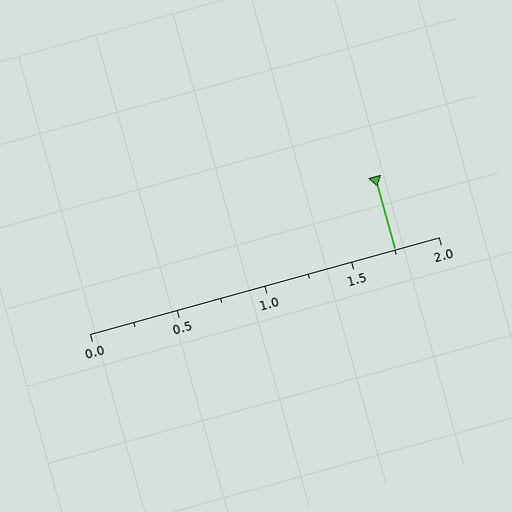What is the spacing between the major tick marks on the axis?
The major ticks are spaced 0.5 apart.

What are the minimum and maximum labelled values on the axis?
The axis runs from 0.0 to 2.0.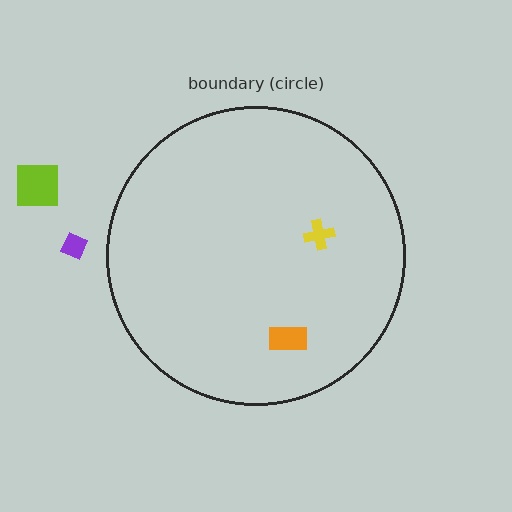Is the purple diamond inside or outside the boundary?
Outside.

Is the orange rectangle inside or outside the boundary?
Inside.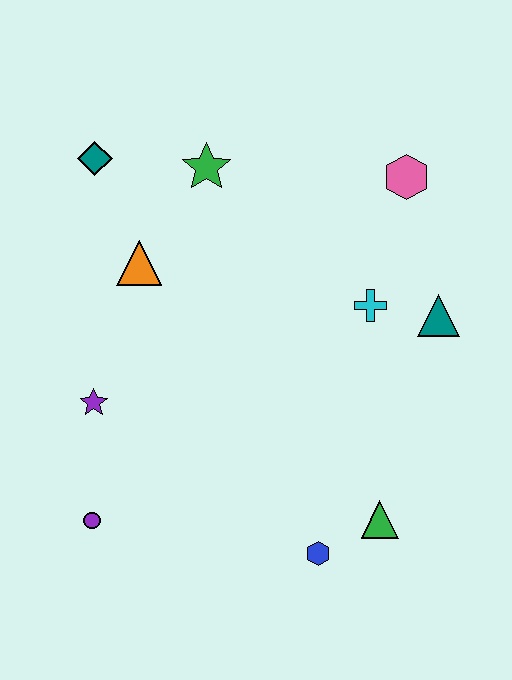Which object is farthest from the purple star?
The pink hexagon is farthest from the purple star.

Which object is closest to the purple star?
The purple circle is closest to the purple star.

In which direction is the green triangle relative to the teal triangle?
The green triangle is below the teal triangle.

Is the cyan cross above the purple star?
Yes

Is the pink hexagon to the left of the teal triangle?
Yes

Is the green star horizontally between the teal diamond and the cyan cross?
Yes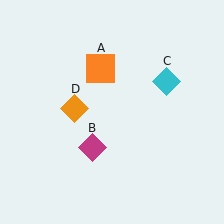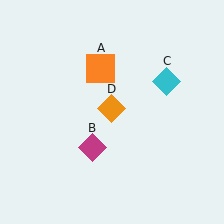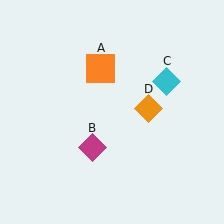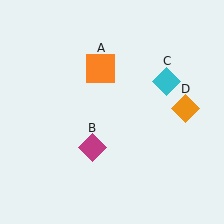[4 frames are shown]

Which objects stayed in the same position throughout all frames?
Orange square (object A) and magenta diamond (object B) and cyan diamond (object C) remained stationary.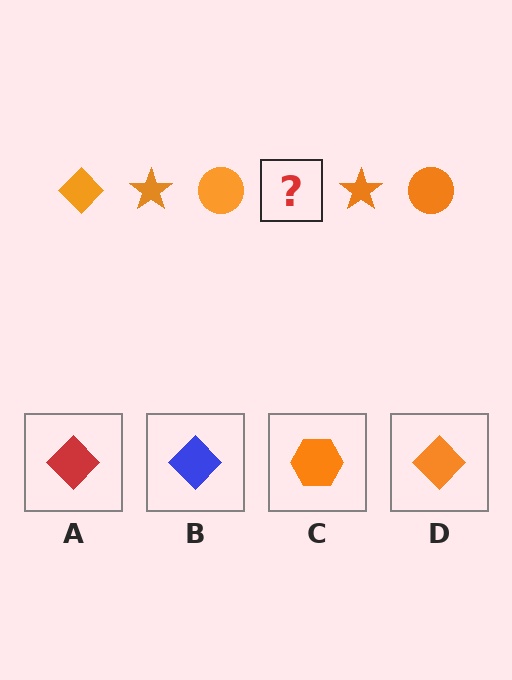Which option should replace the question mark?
Option D.